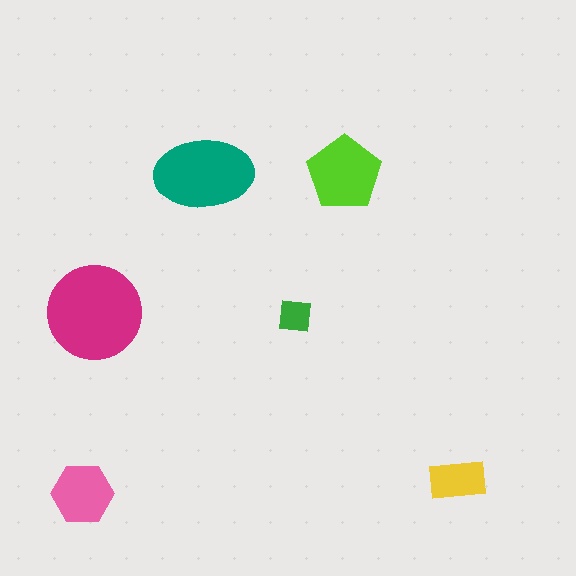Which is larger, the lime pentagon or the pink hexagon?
The lime pentagon.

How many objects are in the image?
There are 6 objects in the image.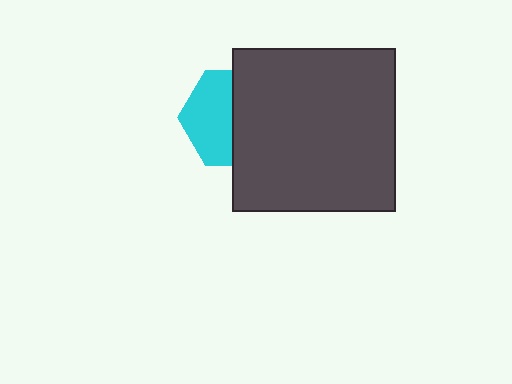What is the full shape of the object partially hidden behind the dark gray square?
The partially hidden object is a cyan hexagon.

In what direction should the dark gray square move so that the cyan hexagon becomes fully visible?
The dark gray square should move right. That is the shortest direction to clear the overlap and leave the cyan hexagon fully visible.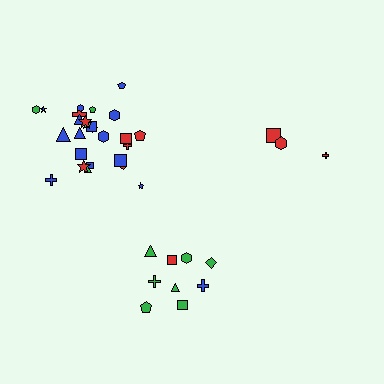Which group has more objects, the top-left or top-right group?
The top-left group.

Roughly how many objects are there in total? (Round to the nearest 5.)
Roughly 40 objects in total.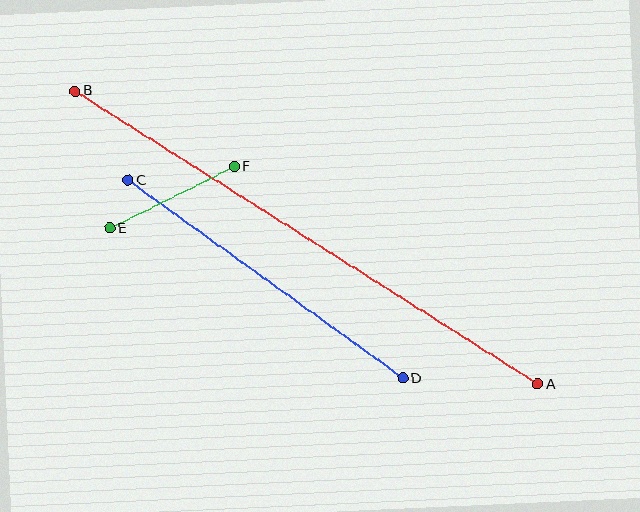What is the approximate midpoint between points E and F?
The midpoint is at approximately (172, 198) pixels.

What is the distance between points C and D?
The distance is approximately 339 pixels.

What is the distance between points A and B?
The distance is approximately 548 pixels.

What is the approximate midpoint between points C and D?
The midpoint is at approximately (266, 279) pixels.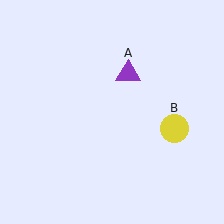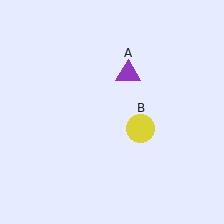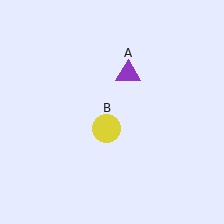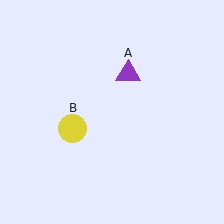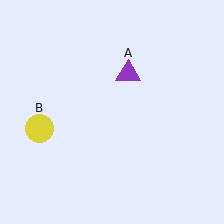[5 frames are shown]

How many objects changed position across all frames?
1 object changed position: yellow circle (object B).